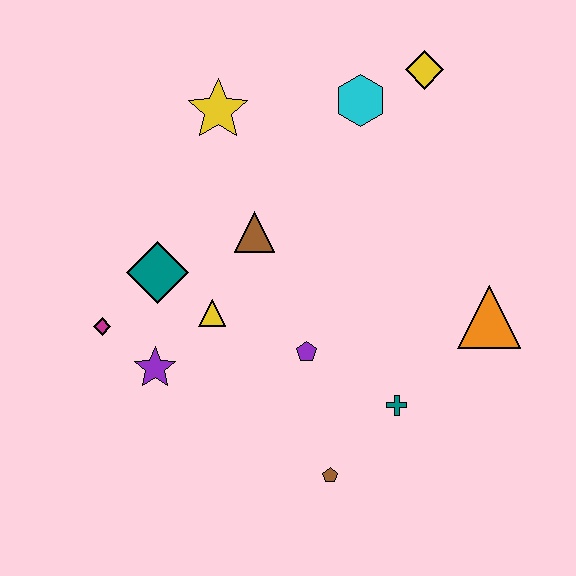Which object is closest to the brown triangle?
The yellow triangle is closest to the brown triangle.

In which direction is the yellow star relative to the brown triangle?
The yellow star is above the brown triangle.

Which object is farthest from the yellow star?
The brown pentagon is farthest from the yellow star.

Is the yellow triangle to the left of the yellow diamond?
Yes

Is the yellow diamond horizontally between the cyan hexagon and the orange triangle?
Yes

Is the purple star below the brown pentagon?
No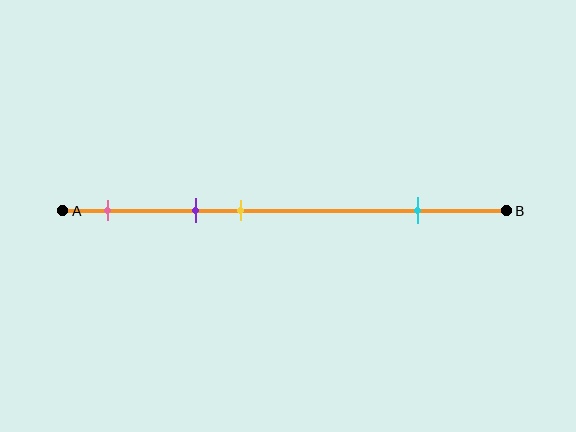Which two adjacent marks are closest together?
The purple and yellow marks are the closest adjacent pair.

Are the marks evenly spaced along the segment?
No, the marks are not evenly spaced.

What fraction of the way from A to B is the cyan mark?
The cyan mark is approximately 80% (0.8) of the way from A to B.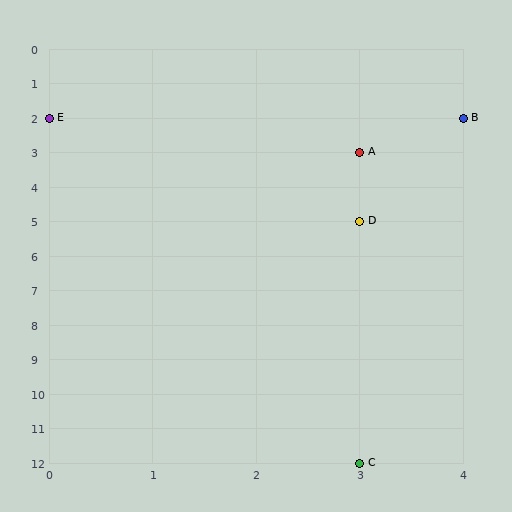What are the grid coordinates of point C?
Point C is at grid coordinates (3, 12).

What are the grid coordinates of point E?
Point E is at grid coordinates (0, 2).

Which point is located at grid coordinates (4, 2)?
Point B is at (4, 2).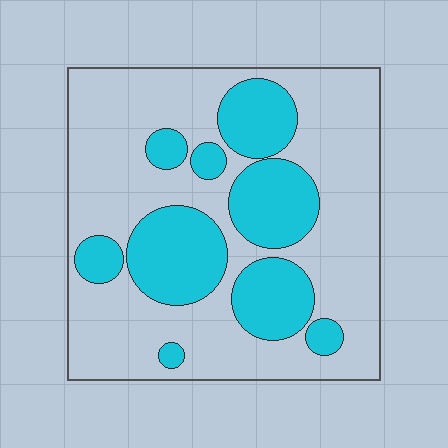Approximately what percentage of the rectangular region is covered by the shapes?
Approximately 30%.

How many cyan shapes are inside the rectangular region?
9.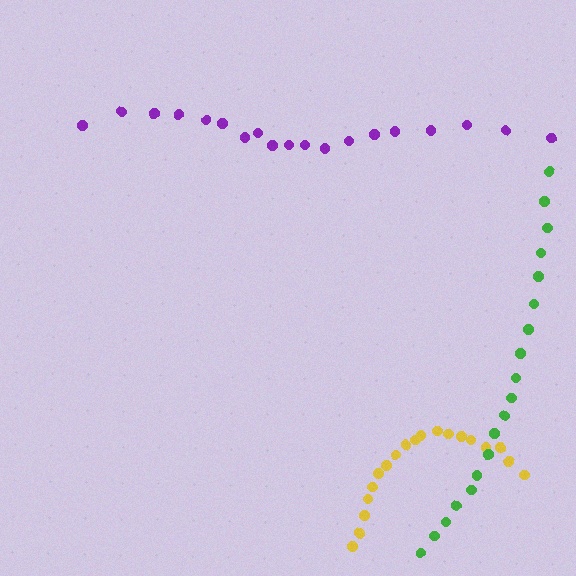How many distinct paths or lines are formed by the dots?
There are 3 distinct paths.